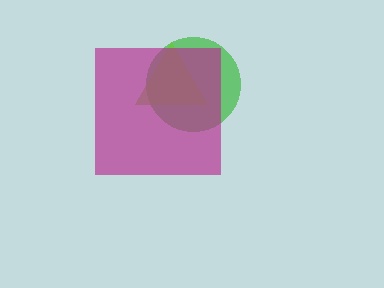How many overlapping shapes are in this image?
There are 3 overlapping shapes in the image.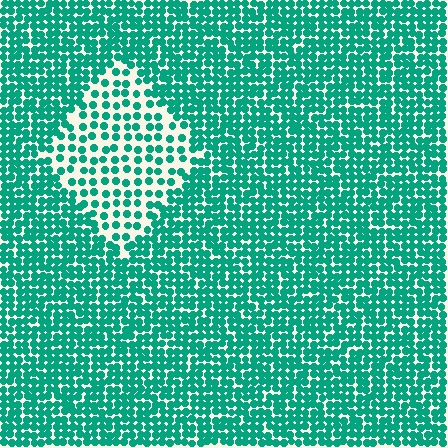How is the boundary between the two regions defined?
The boundary is defined by a change in element density (approximately 2.1x ratio). All elements are the same color, size, and shape.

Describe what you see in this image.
The image contains small teal elements arranged at two different densities. A diamond-shaped region is visible where the elements are less densely packed than the surrounding area.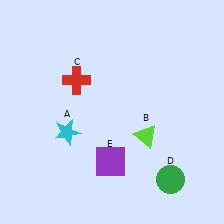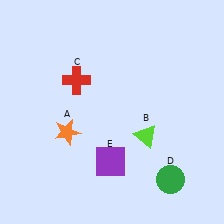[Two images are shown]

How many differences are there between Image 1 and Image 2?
There is 1 difference between the two images.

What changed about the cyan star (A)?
In Image 1, A is cyan. In Image 2, it changed to orange.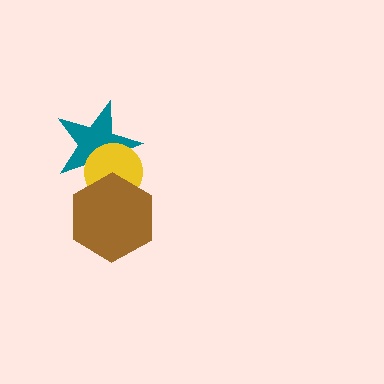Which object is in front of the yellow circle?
The brown hexagon is in front of the yellow circle.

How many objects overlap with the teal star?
2 objects overlap with the teal star.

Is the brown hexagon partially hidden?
No, no other shape covers it.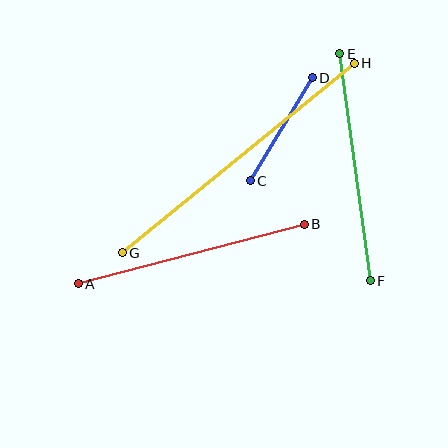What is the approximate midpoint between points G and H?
The midpoint is at approximately (238, 158) pixels.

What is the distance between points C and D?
The distance is approximately 120 pixels.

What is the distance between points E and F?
The distance is approximately 229 pixels.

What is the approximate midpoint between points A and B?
The midpoint is at approximately (191, 254) pixels.